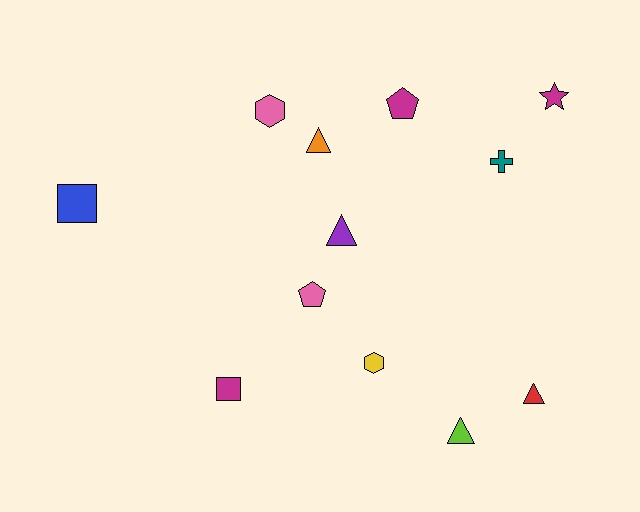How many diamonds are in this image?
There are no diamonds.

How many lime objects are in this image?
There is 1 lime object.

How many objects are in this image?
There are 12 objects.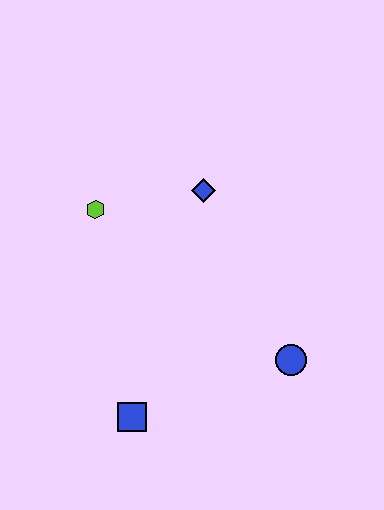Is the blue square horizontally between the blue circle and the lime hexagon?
Yes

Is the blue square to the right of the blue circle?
No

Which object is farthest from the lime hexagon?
The blue circle is farthest from the lime hexagon.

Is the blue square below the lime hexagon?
Yes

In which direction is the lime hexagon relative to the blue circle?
The lime hexagon is to the left of the blue circle.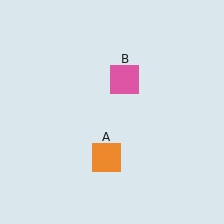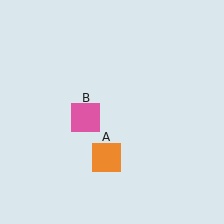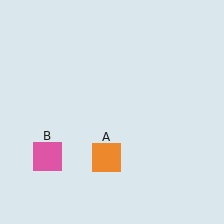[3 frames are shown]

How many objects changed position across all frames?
1 object changed position: pink square (object B).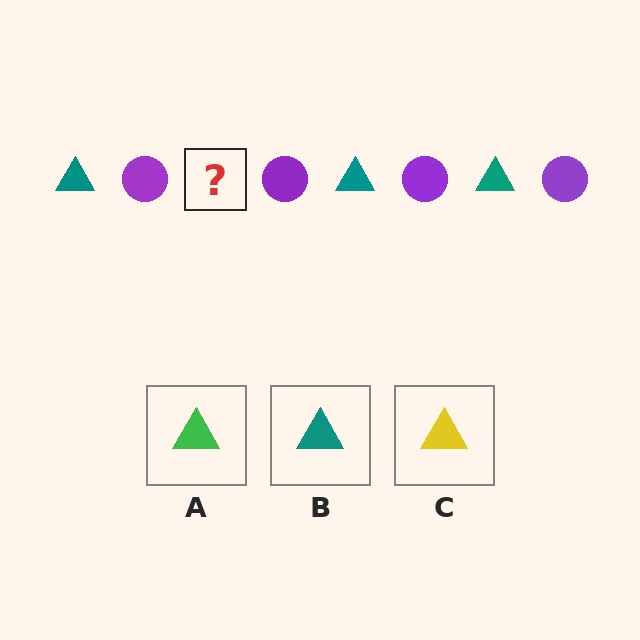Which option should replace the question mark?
Option B.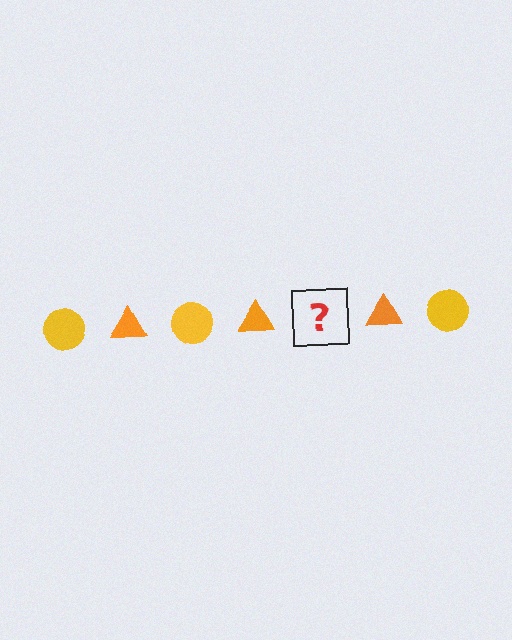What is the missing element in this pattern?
The missing element is a yellow circle.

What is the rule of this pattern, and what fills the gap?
The rule is that the pattern alternates between yellow circle and orange triangle. The gap should be filled with a yellow circle.